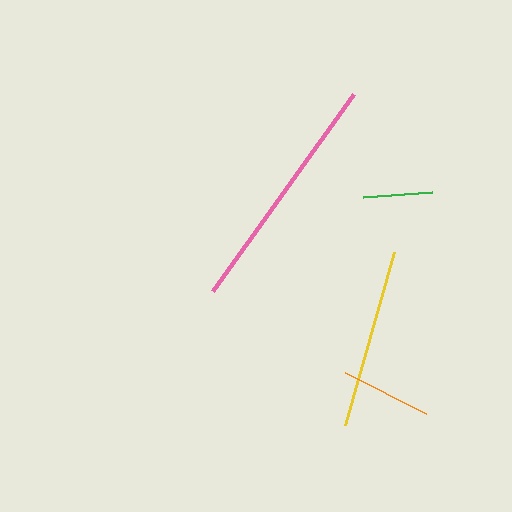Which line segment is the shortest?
The green line is the shortest at approximately 69 pixels.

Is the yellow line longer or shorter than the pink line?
The pink line is longer than the yellow line.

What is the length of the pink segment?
The pink segment is approximately 242 pixels long.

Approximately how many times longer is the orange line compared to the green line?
The orange line is approximately 1.3 times the length of the green line.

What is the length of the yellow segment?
The yellow segment is approximately 180 pixels long.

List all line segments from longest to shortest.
From longest to shortest: pink, yellow, orange, green.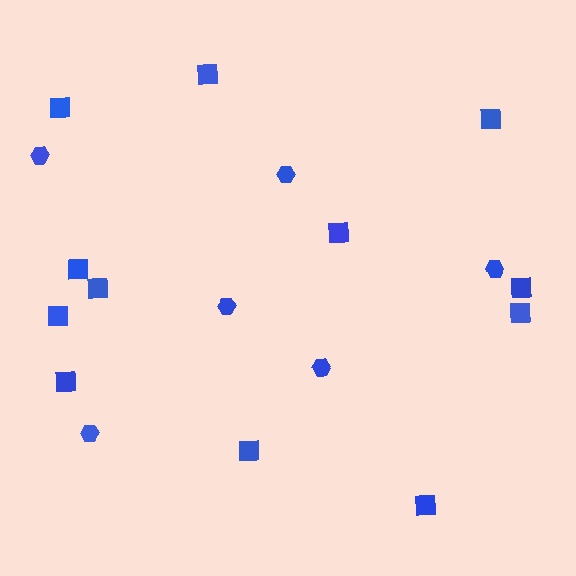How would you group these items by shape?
There are 2 groups: one group of squares (12) and one group of hexagons (6).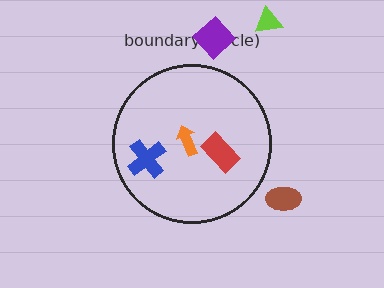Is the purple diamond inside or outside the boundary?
Outside.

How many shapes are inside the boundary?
3 inside, 3 outside.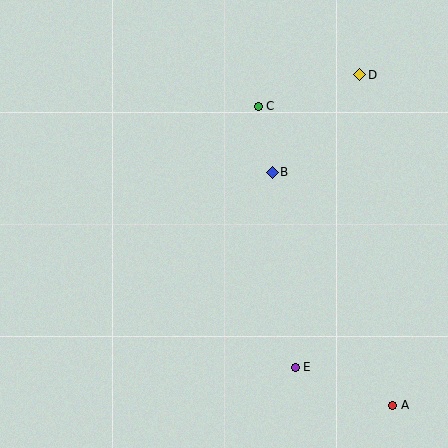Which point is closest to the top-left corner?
Point C is closest to the top-left corner.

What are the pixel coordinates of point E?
Point E is at (295, 367).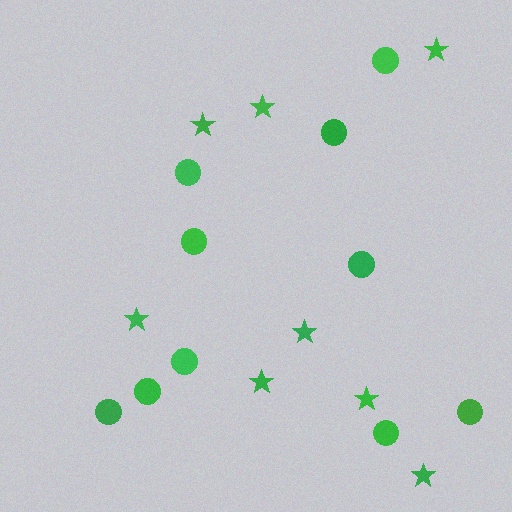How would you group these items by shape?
There are 2 groups: one group of stars (8) and one group of circles (10).